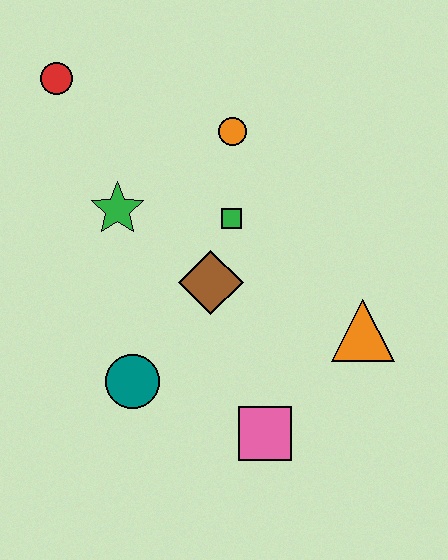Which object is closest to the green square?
The brown diamond is closest to the green square.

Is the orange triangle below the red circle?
Yes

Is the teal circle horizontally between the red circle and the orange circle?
Yes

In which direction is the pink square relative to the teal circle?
The pink square is to the right of the teal circle.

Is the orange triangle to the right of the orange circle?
Yes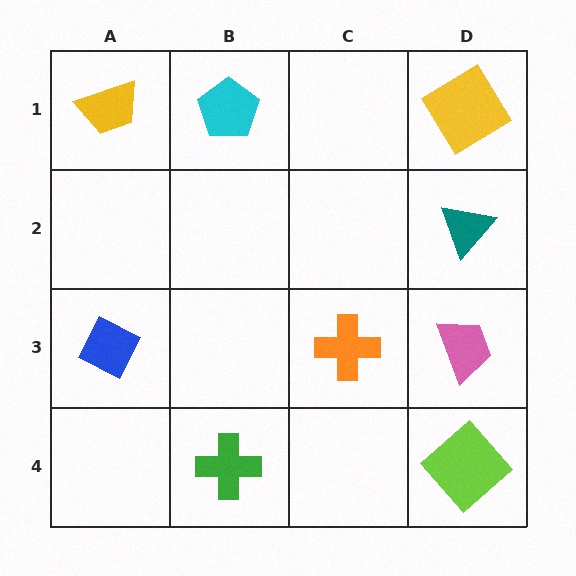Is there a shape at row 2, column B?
No, that cell is empty.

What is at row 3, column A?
A blue diamond.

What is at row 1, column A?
A yellow trapezoid.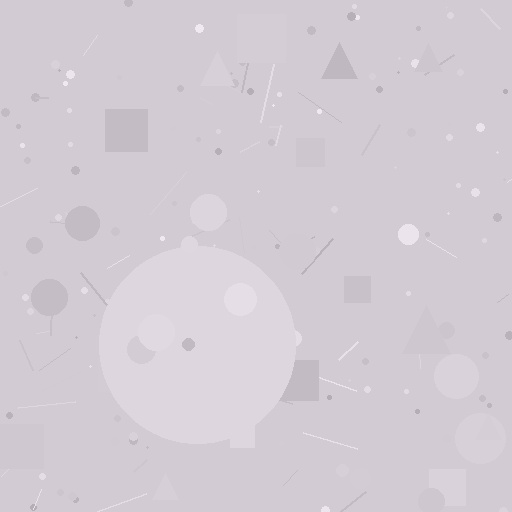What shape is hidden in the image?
A circle is hidden in the image.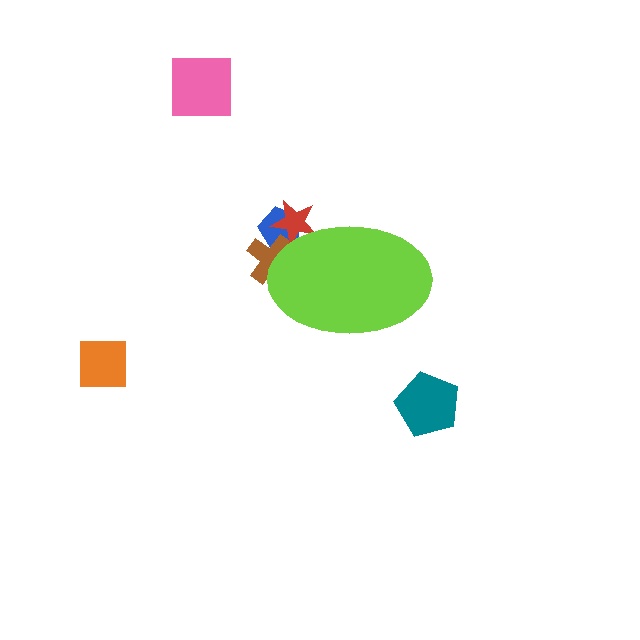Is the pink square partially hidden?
No, the pink square is fully visible.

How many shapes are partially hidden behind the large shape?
3 shapes are partially hidden.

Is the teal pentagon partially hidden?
No, the teal pentagon is fully visible.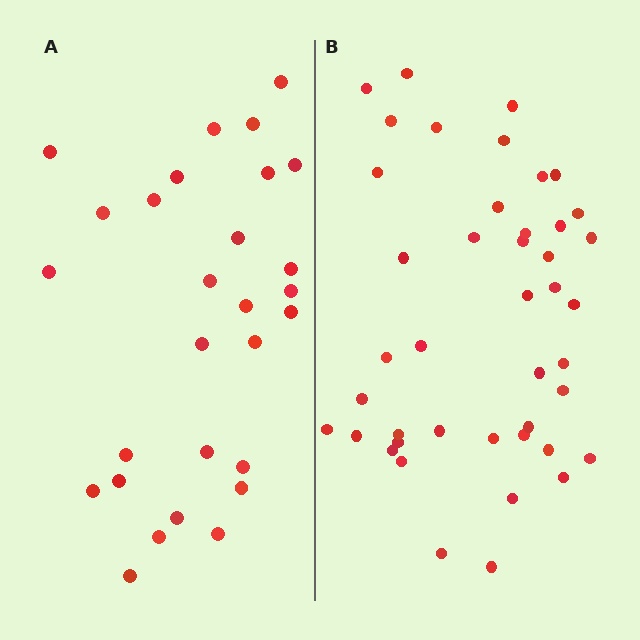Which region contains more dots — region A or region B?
Region B (the right region) has more dots.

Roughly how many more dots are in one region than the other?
Region B has approximately 15 more dots than region A.